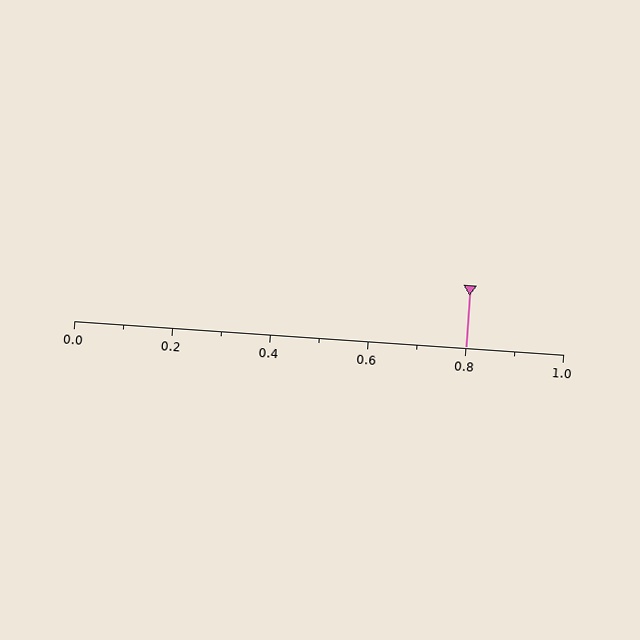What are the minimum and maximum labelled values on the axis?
The axis runs from 0.0 to 1.0.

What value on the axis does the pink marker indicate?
The marker indicates approximately 0.8.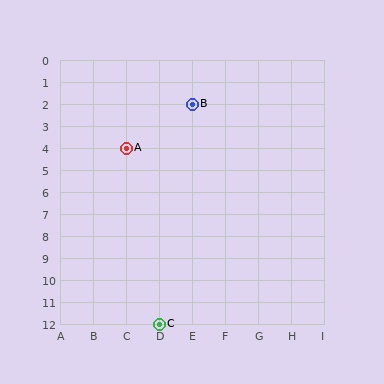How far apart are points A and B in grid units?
Points A and B are 2 columns and 2 rows apart (about 2.8 grid units diagonally).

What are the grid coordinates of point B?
Point B is at grid coordinates (E, 2).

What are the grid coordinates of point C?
Point C is at grid coordinates (D, 12).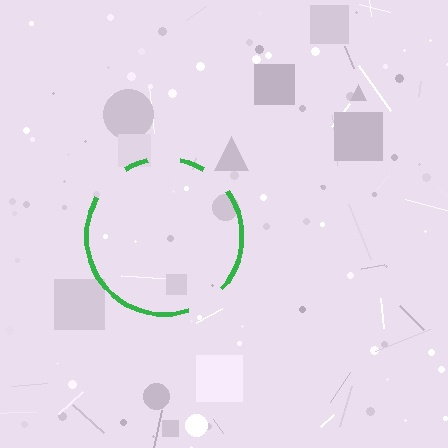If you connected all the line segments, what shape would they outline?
They would outline a circle.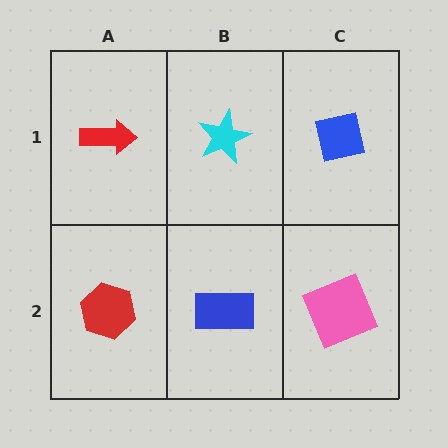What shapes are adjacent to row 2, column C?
A blue square (row 1, column C), a blue rectangle (row 2, column B).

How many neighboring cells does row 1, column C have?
2.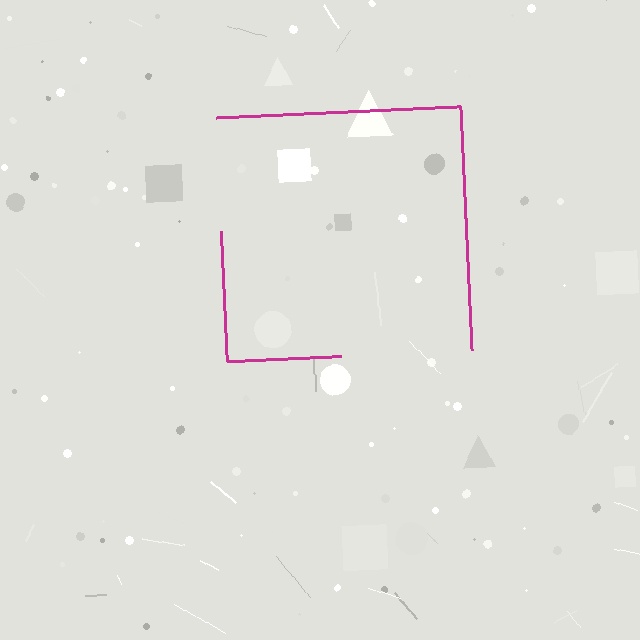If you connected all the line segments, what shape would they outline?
They would outline a square.